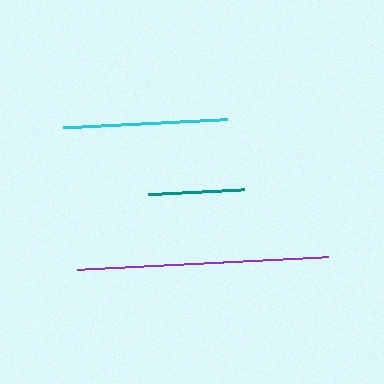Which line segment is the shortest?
The teal line is the shortest at approximately 96 pixels.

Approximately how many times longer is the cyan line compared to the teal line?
The cyan line is approximately 1.7 times the length of the teal line.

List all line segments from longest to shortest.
From longest to shortest: purple, cyan, teal.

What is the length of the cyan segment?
The cyan segment is approximately 165 pixels long.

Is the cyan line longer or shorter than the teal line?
The cyan line is longer than the teal line.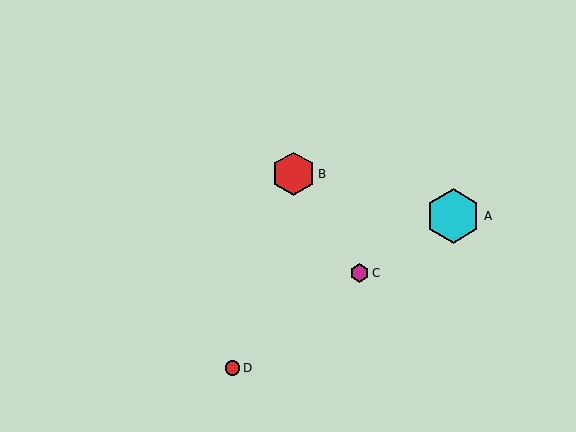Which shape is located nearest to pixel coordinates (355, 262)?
The magenta hexagon (labeled C) at (359, 273) is nearest to that location.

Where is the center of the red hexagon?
The center of the red hexagon is at (293, 174).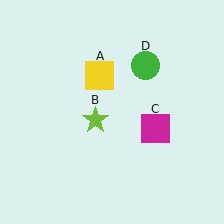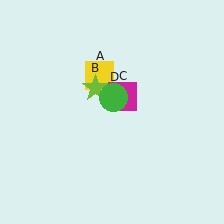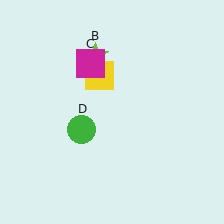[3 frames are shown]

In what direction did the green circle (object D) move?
The green circle (object D) moved down and to the left.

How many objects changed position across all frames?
3 objects changed position: lime star (object B), magenta square (object C), green circle (object D).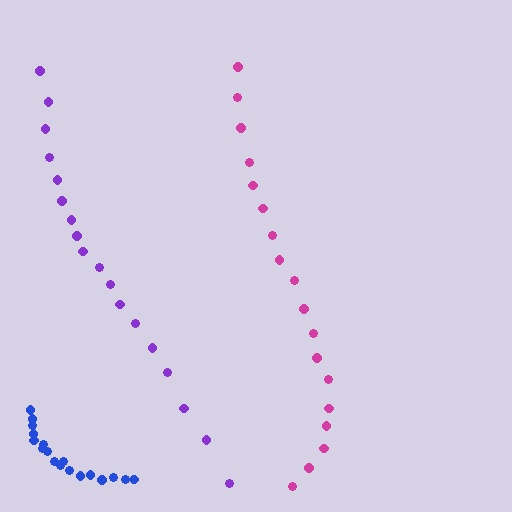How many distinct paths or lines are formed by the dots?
There are 3 distinct paths.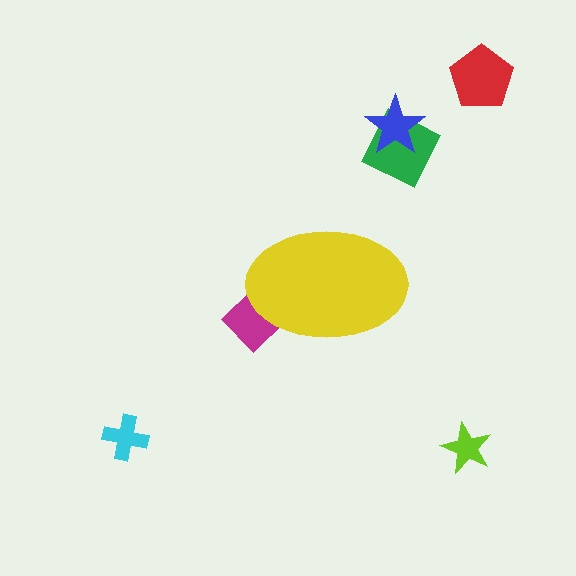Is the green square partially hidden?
No, the green square is fully visible.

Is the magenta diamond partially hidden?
Yes, the magenta diamond is partially hidden behind the yellow ellipse.